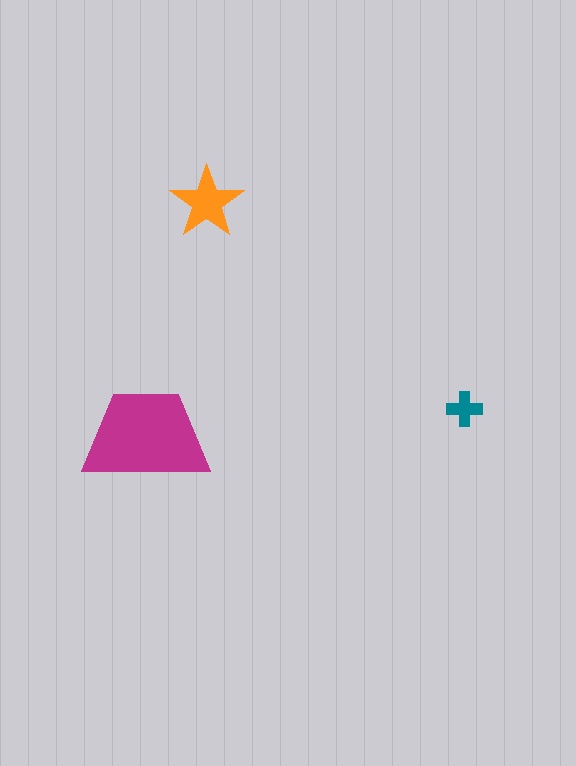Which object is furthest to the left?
The magenta trapezoid is leftmost.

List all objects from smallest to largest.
The teal cross, the orange star, the magenta trapezoid.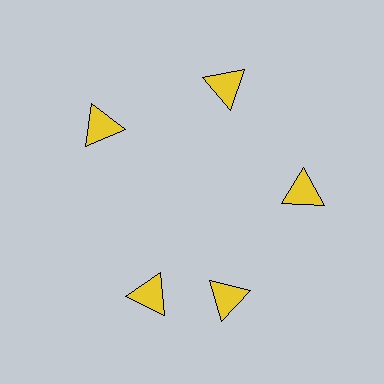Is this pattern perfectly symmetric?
No. The 5 yellow triangles are arranged in a ring, but one element near the 8 o'clock position is rotated out of alignment along the ring, breaking the 5-fold rotational symmetry.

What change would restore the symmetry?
The symmetry would be restored by rotating it back into even spacing with its neighbors so that all 5 triangles sit at equal angles and equal distance from the center.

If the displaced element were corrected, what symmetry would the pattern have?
It would have 5-fold rotational symmetry — the pattern would map onto itself every 72 degrees.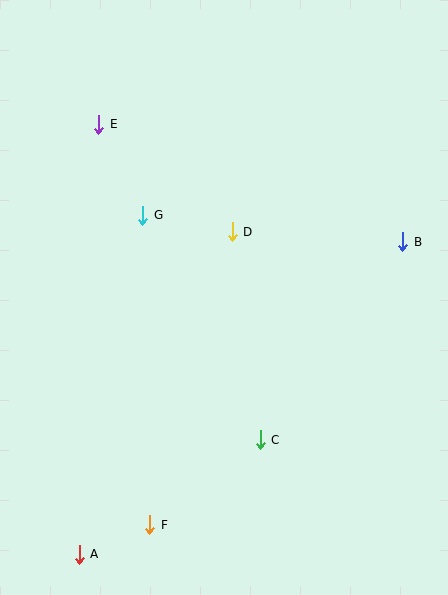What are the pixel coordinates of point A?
Point A is at (79, 554).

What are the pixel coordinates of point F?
Point F is at (150, 525).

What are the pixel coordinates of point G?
Point G is at (143, 215).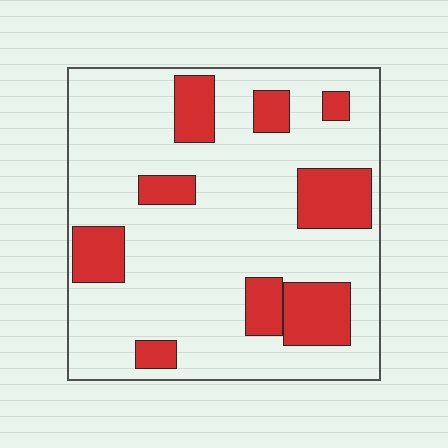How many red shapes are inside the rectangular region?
9.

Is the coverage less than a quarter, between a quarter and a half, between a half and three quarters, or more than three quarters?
Less than a quarter.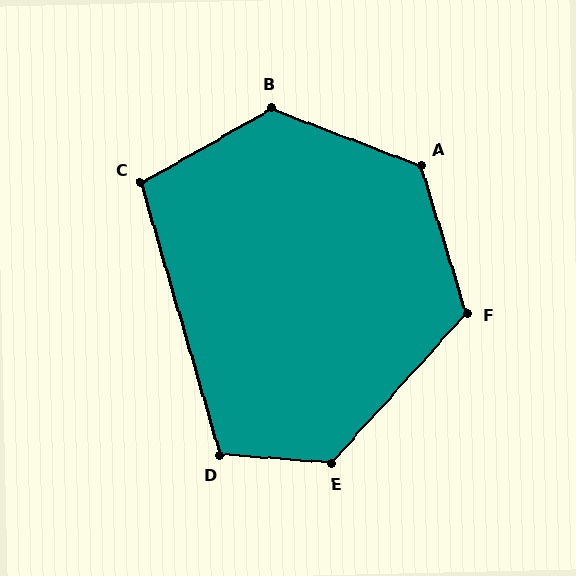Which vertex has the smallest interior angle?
C, at approximately 104 degrees.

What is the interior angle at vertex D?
Approximately 110 degrees (obtuse).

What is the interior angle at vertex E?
Approximately 128 degrees (obtuse).